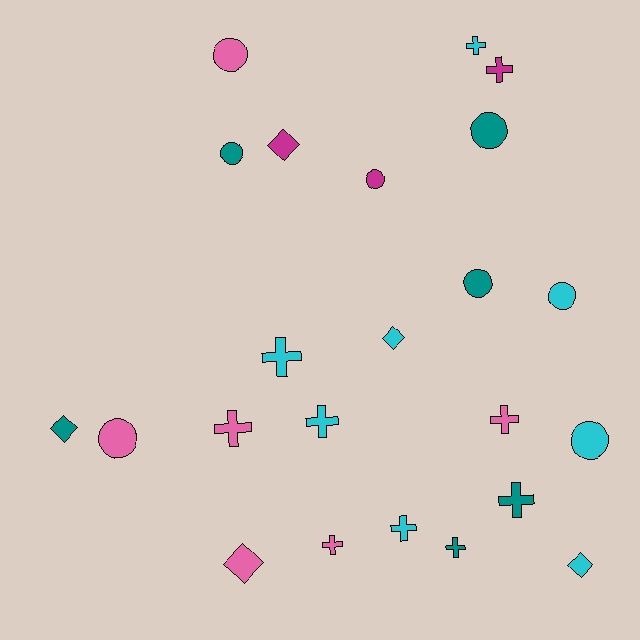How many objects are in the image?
There are 23 objects.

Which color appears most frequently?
Cyan, with 8 objects.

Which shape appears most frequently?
Cross, with 10 objects.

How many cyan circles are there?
There are 2 cyan circles.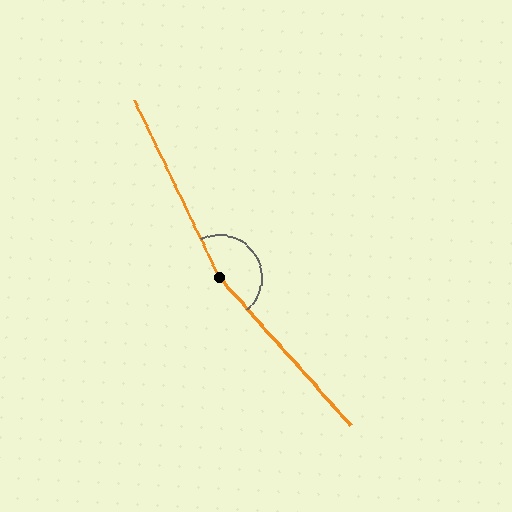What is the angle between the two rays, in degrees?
Approximately 164 degrees.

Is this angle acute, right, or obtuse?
It is obtuse.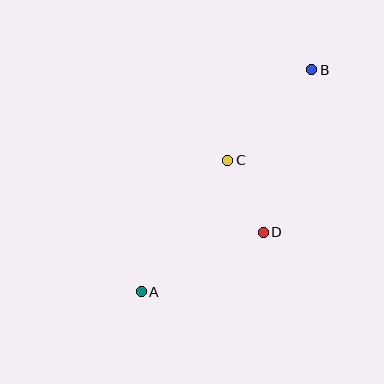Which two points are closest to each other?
Points C and D are closest to each other.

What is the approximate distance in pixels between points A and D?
The distance between A and D is approximately 136 pixels.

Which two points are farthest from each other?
Points A and B are farthest from each other.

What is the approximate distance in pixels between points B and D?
The distance between B and D is approximately 170 pixels.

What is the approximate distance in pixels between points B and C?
The distance between B and C is approximately 123 pixels.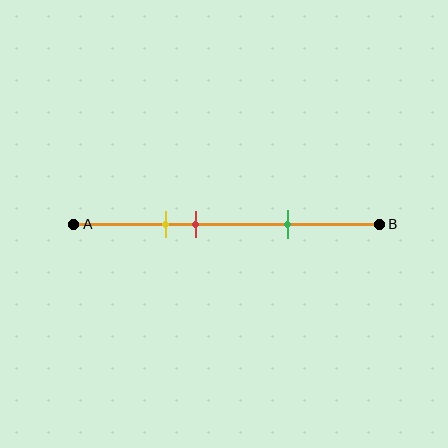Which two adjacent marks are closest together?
The yellow and red marks are the closest adjacent pair.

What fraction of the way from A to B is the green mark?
The green mark is approximately 70% (0.7) of the way from A to B.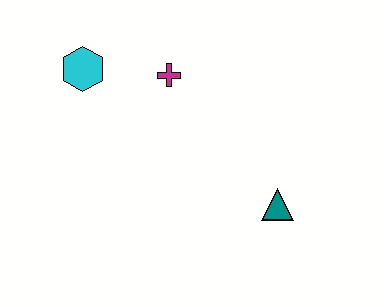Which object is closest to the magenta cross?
The cyan hexagon is closest to the magenta cross.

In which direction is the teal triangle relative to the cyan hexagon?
The teal triangle is to the right of the cyan hexagon.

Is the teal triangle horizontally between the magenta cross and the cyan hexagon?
No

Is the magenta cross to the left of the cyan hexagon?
No